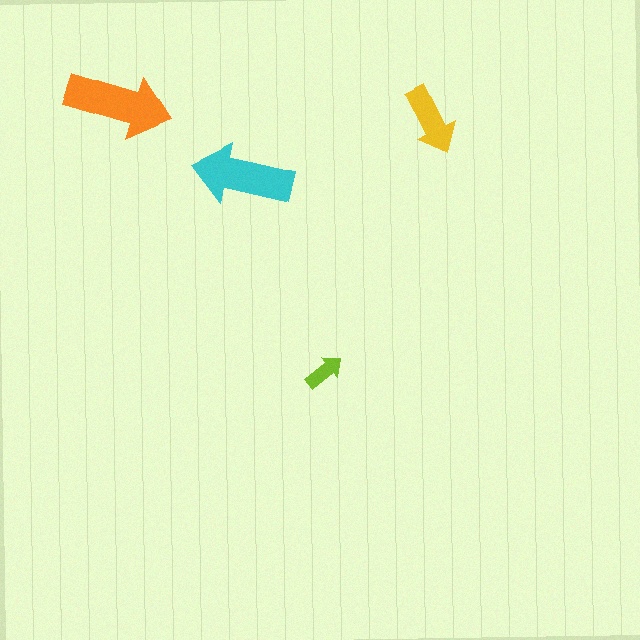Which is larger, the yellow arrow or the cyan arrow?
The cyan one.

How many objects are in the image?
There are 4 objects in the image.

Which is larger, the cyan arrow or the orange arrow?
The orange one.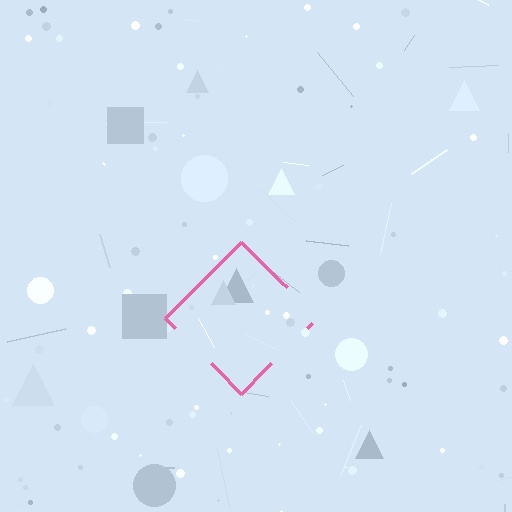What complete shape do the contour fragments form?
The contour fragments form a diamond.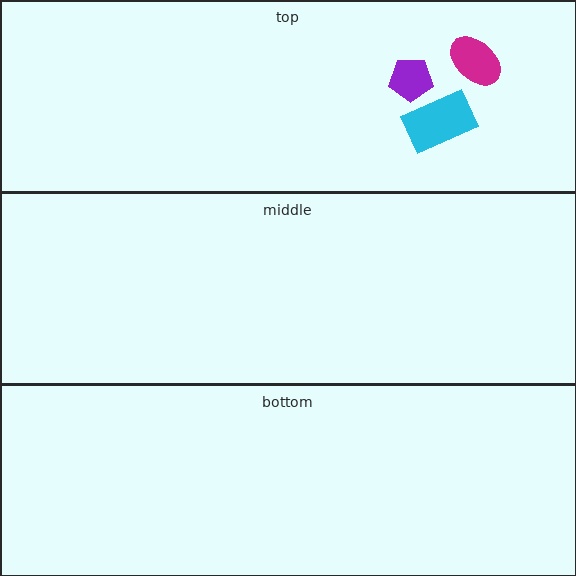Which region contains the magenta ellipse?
The top region.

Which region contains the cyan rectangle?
The top region.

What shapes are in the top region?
The purple pentagon, the cyan rectangle, the magenta ellipse.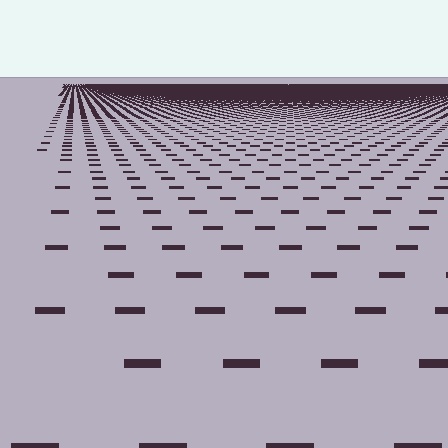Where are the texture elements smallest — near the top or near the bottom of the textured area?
Near the top.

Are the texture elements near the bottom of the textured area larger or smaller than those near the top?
Larger. Near the bottom, elements are closer to the viewer and appear at a bigger on-screen size.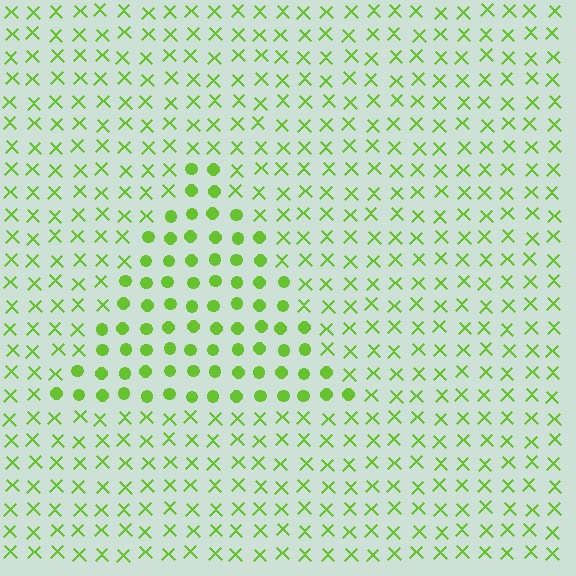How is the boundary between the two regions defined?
The boundary is defined by a change in element shape: circles inside vs. X marks outside. All elements share the same color and spacing.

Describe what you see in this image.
The image is filled with small lime elements arranged in a uniform grid. A triangle-shaped region contains circles, while the surrounding area contains X marks. The boundary is defined purely by the change in element shape.